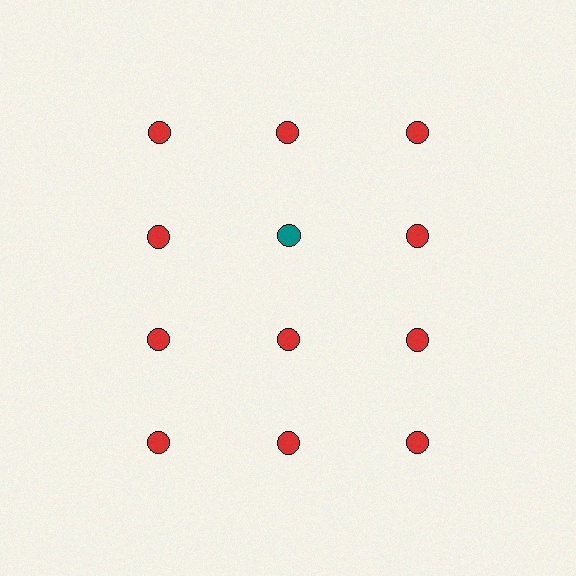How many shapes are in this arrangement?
There are 12 shapes arranged in a grid pattern.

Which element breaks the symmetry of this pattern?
The teal circle in the second row, second from left column breaks the symmetry. All other shapes are red circles.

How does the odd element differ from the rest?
It has a different color: teal instead of red.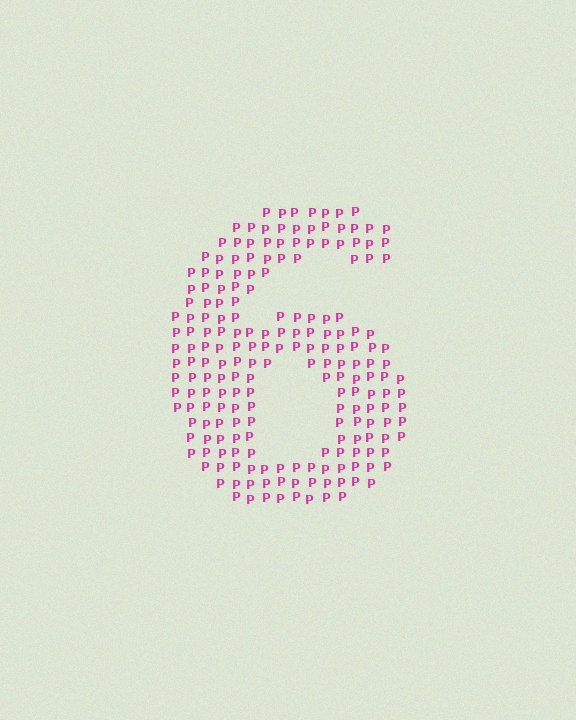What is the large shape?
The large shape is the digit 6.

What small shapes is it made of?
It is made of small letter P's.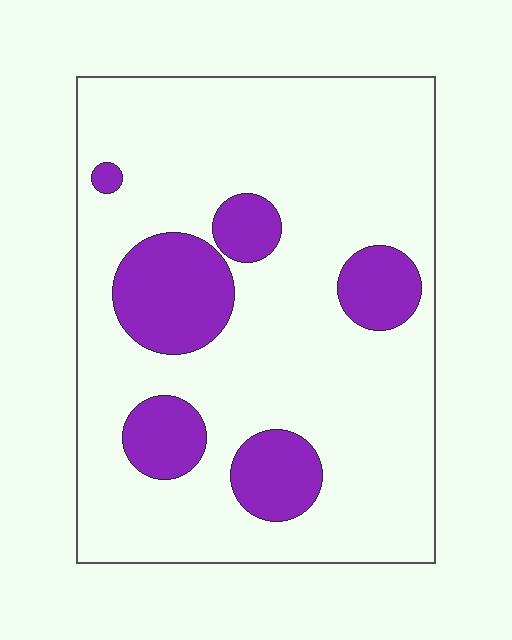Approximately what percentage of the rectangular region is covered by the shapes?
Approximately 20%.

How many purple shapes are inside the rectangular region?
6.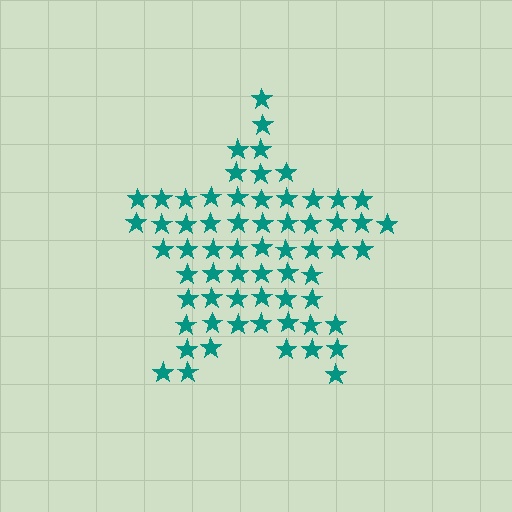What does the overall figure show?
The overall figure shows a star.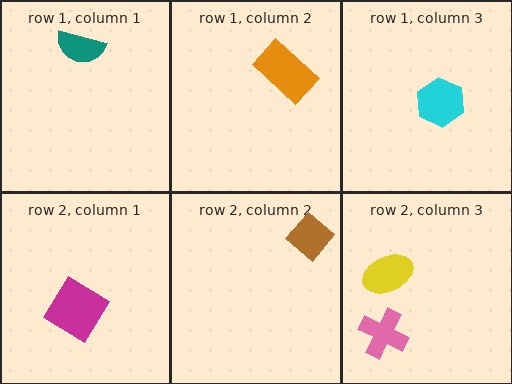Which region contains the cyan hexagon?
The row 1, column 3 region.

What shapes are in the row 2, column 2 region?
The brown diamond.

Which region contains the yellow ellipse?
The row 2, column 3 region.